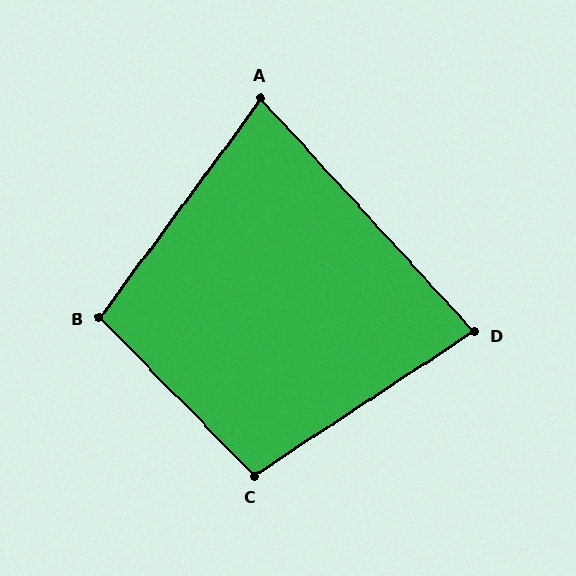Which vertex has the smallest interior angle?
A, at approximately 79 degrees.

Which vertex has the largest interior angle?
C, at approximately 101 degrees.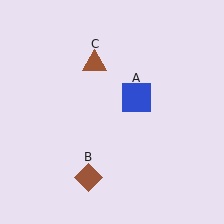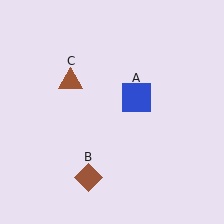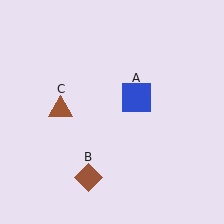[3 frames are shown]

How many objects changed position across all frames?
1 object changed position: brown triangle (object C).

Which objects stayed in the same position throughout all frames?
Blue square (object A) and brown diamond (object B) remained stationary.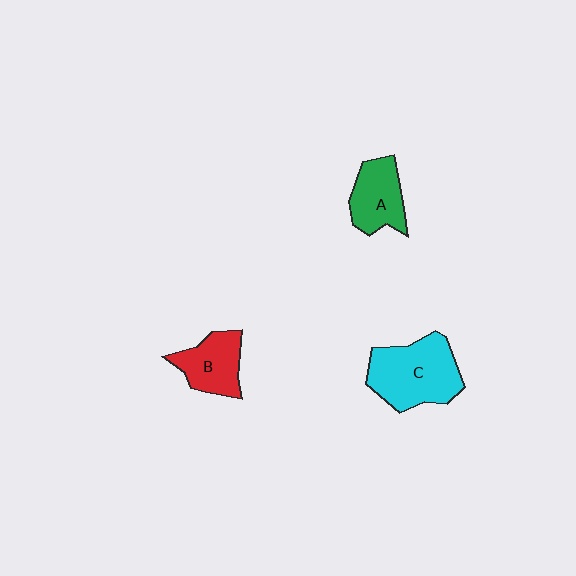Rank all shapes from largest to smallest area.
From largest to smallest: C (cyan), A (green), B (red).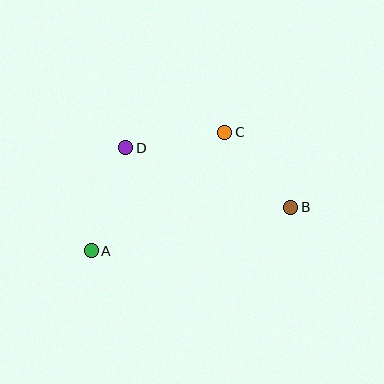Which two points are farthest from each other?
Points A and B are farthest from each other.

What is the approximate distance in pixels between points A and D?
The distance between A and D is approximately 109 pixels.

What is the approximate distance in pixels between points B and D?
The distance between B and D is approximately 175 pixels.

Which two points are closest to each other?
Points B and C are closest to each other.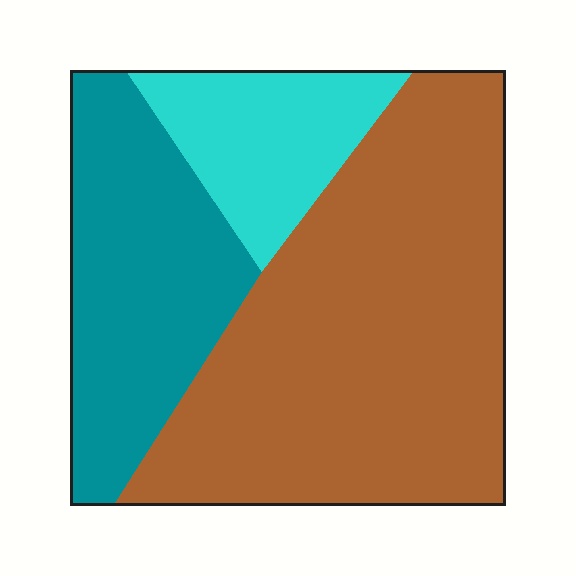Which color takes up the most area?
Brown, at roughly 55%.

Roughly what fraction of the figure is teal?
Teal takes up about one quarter (1/4) of the figure.